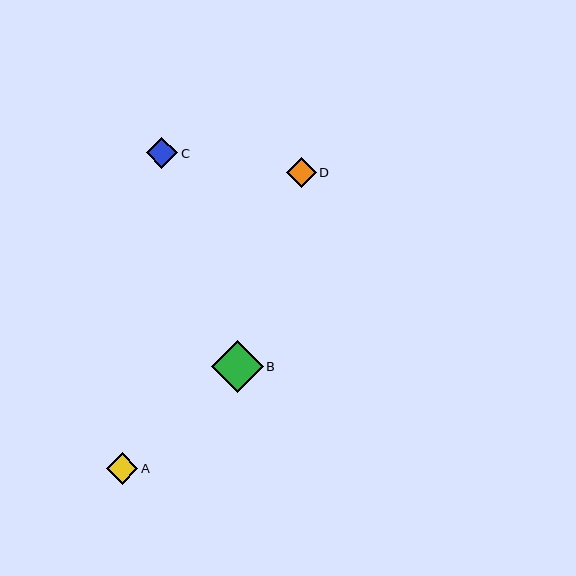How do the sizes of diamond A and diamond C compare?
Diamond A and diamond C are approximately the same size.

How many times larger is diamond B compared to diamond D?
Diamond B is approximately 1.8 times the size of diamond D.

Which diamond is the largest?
Diamond B is the largest with a size of approximately 52 pixels.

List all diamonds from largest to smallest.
From largest to smallest: B, A, C, D.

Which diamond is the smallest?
Diamond D is the smallest with a size of approximately 29 pixels.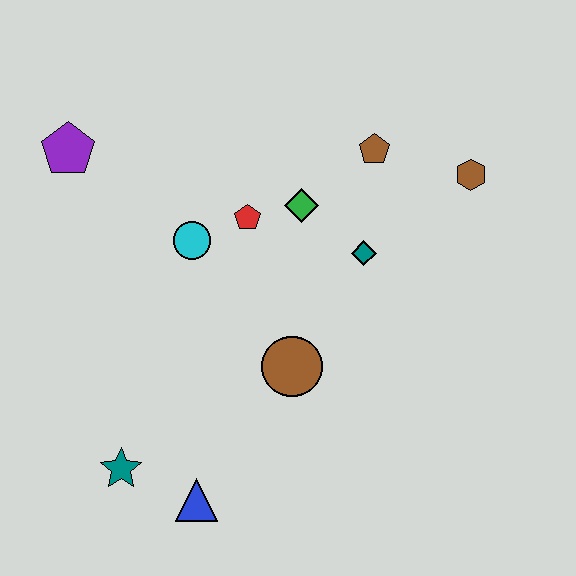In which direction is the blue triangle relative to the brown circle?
The blue triangle is below the brown circle.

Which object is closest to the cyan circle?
The red pentagon is closest to the cyan circle.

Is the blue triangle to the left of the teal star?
No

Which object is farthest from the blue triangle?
The brown hexagon is farthest from the blue triangle.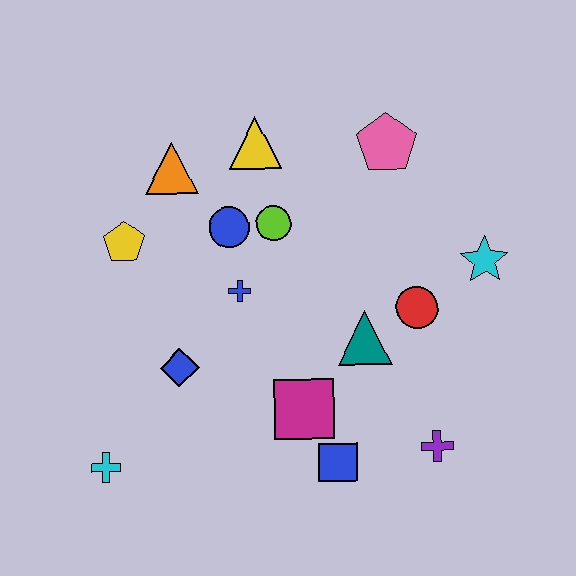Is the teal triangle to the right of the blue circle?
Yes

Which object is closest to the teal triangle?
The red circle is closest to the teal triangle.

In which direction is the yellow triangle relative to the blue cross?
The yellow triangle is above the blue cross.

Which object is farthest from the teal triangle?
The cyan cross is farthest from the teal triangle.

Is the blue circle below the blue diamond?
No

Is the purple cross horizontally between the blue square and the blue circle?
No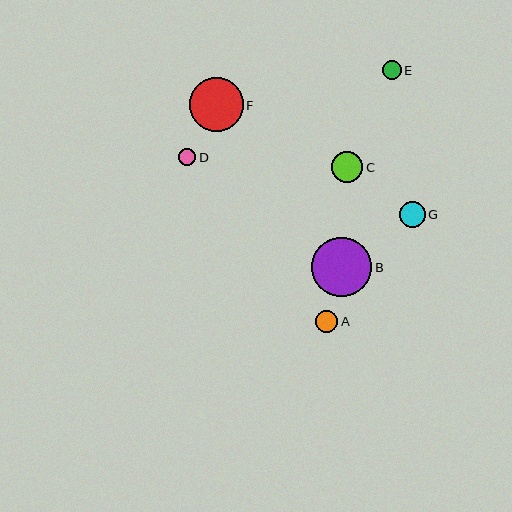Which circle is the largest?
Circle B is the largest with a size of approximately 60 pixels.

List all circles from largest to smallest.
From largest to smallest: B, F, C, G, A, E, D.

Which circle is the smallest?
Circle D is the smallest with a size of approximately 17 pixels.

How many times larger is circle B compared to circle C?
Circle B is approximately 1.9 times the size of circle C.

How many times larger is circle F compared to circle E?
Circle F is approximately 2.9 times the size of circle E.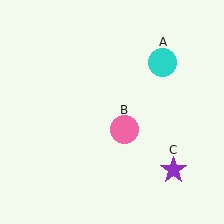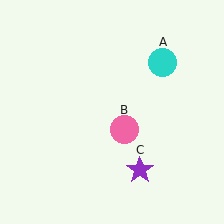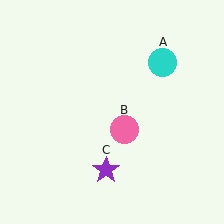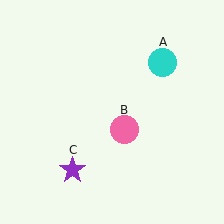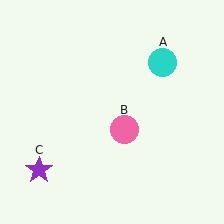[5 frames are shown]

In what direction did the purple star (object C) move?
The purple star (object C) moved left.